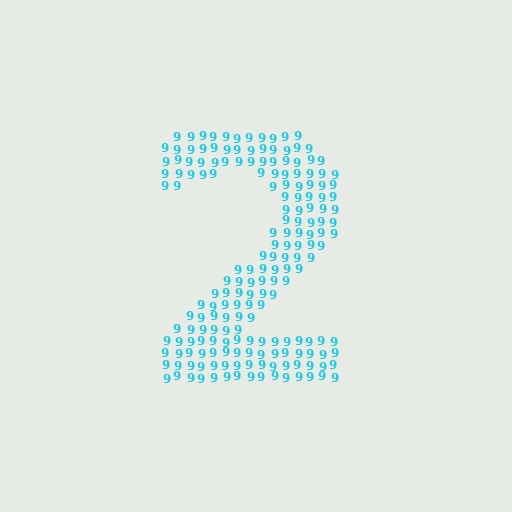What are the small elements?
The small elements are digit 9's.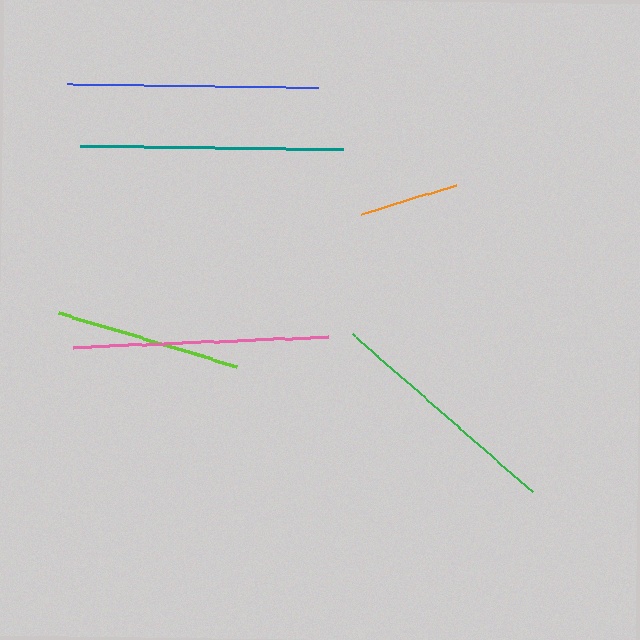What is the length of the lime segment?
The lime segment is approximately 186 pixels long.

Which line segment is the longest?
The teal line is the longest at approximately 262 pixels.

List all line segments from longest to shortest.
From longest to shortest: teal, pink, blue, green, lime, orange.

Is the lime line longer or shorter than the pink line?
The pink line is longer than the lime line.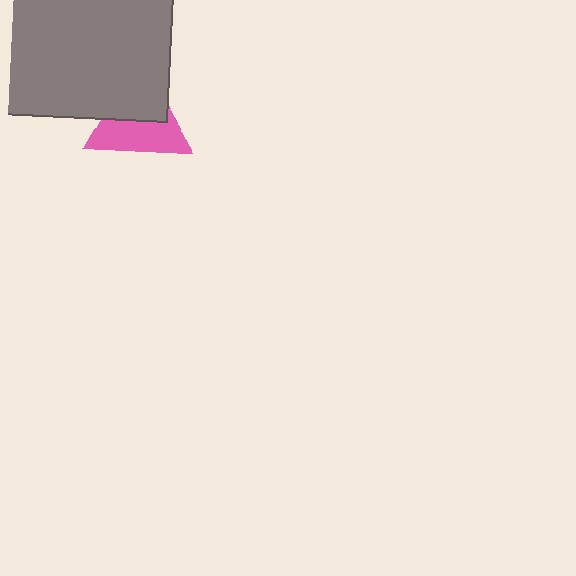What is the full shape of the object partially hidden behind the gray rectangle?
The partially hidden object is a pink triangle.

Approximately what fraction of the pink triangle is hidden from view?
Roughly 46% of the pink triangle is hidden behind the gray rectangle.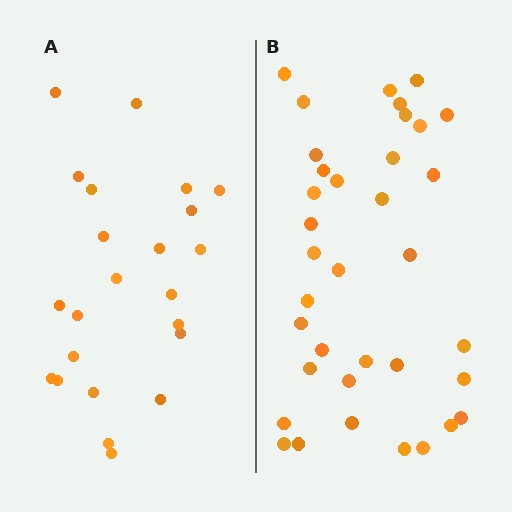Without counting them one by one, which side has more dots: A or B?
Region B (the right region) has more dots.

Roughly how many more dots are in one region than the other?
Region B has approximately 15 more dots than region A.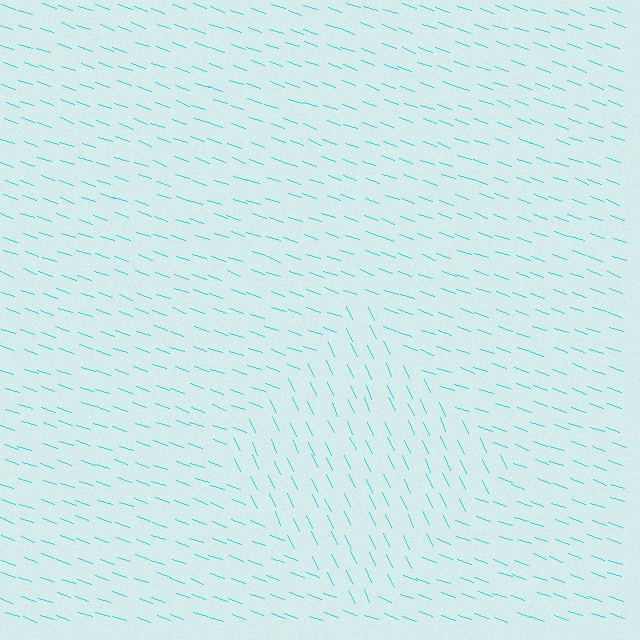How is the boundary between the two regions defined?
The boundary is defined purely by a change in line orientation (approximately 45 degrees difference). All lines are the same color and thickness.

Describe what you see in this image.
The image is filled with small cyan line segments. A diamond region in the image has lines oriented differently from the surrounding lines, creating a visible texture boundary.